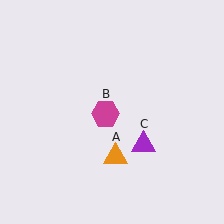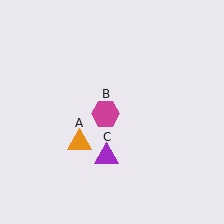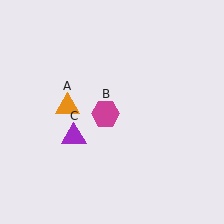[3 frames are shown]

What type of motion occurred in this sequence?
The orange triangle (object A), purple triangle (object C) rotated clockwise around the center of the scene.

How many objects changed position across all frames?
2 objects changed position: orange triangle (object A), purple triangle (object C).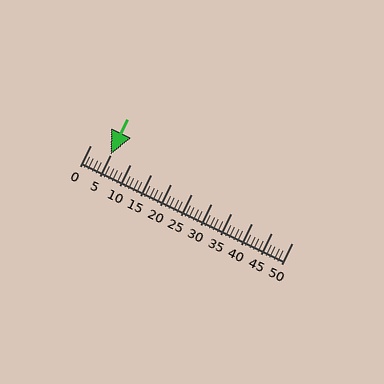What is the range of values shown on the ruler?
The ruler shows values from 0 to 50.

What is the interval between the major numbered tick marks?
The major tick marks are spaced 5 units apart.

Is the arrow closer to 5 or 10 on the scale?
The arrow is closer to 5.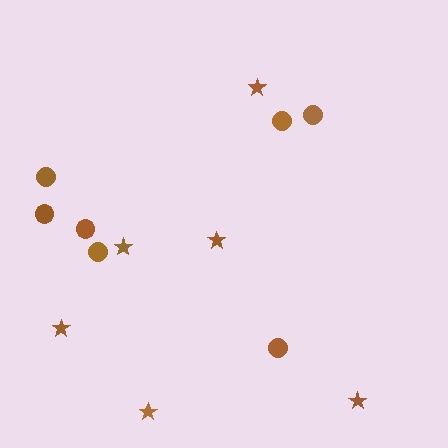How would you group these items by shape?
There are 2 groups: one group of circles (7) and one group of stars (6).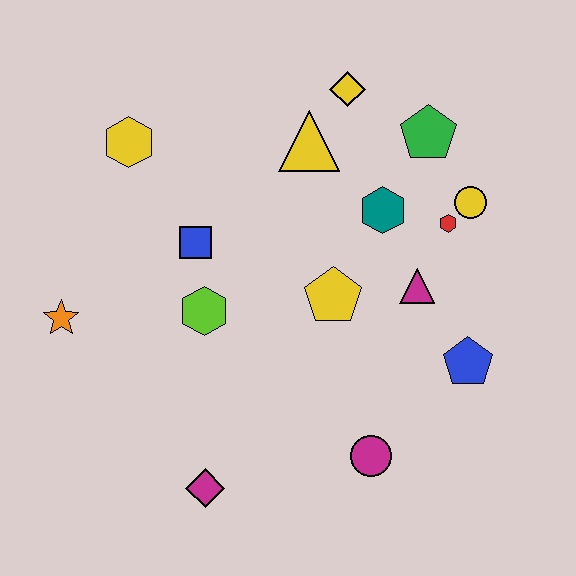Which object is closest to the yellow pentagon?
The magenta triangle is closest to the yellow pentagon.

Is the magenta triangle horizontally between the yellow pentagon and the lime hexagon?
No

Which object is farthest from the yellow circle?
The orange star is farthest from the yellow circle.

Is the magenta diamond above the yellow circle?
No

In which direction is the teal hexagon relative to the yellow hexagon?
The teal hexagon is to the right of the yellow hexagon.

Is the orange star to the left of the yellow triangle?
Yes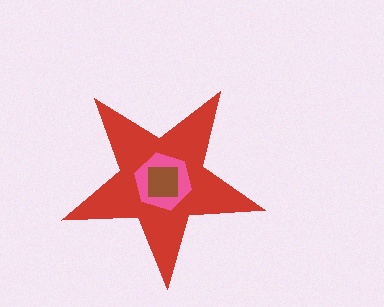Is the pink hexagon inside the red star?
Yes.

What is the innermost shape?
The brown square.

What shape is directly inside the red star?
The pink hexagon.